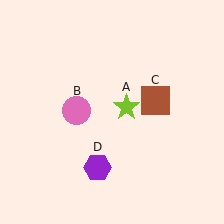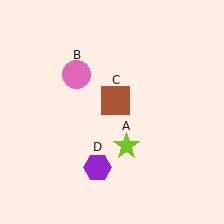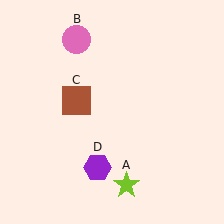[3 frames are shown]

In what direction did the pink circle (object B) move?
The pink circle (object B) moved up.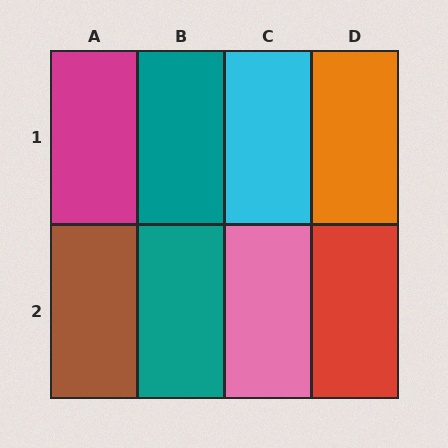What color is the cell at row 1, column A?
Magenta.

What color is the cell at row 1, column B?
Teal.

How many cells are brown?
1 cell is brown.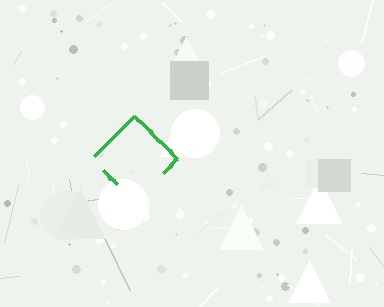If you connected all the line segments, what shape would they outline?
They would outline a diamond.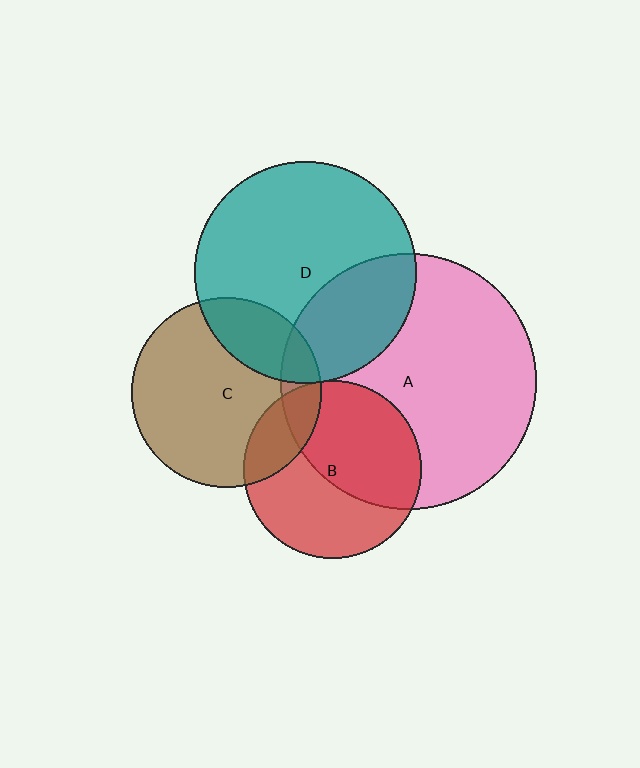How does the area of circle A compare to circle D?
Approximately 1.3 times.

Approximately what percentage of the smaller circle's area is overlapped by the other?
Approximately 20%.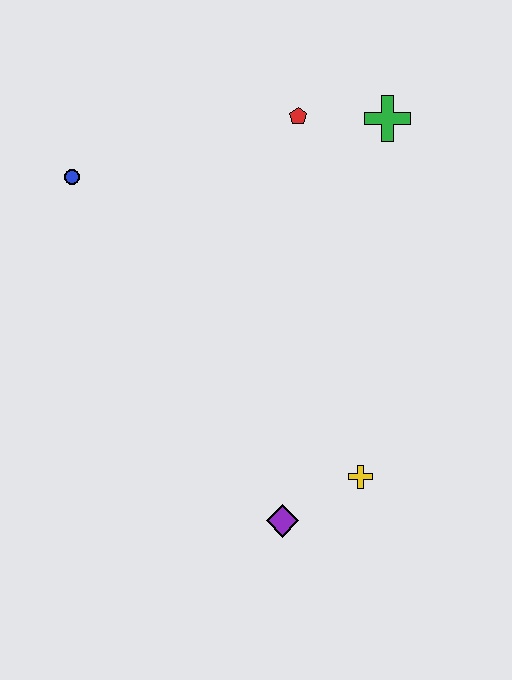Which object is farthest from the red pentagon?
The purple diamond is farthest from the red pentagon.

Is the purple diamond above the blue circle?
No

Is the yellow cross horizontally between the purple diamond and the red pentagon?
No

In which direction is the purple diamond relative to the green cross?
The purple diamond is below the green cross.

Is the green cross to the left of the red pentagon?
No